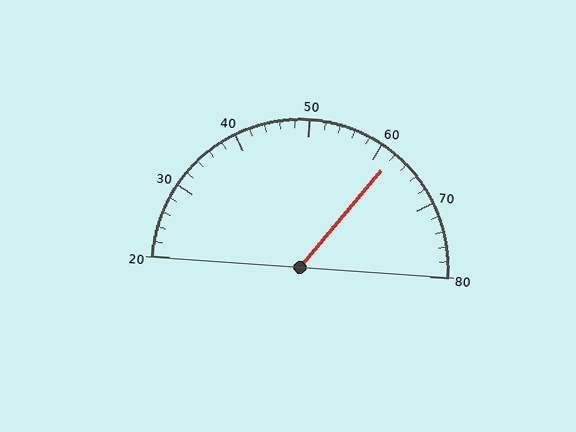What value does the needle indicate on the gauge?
The needle indicates approximately 62.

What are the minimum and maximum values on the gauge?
The gauge ranges from 20 to 80.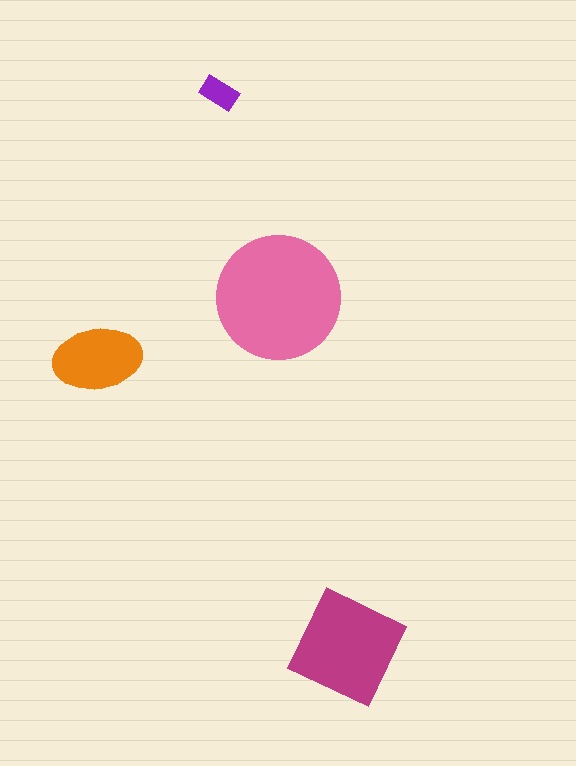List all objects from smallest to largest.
The purple rectangle, the orange ellipse, the magenta square, the pink circle.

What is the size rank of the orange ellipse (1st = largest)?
3rd.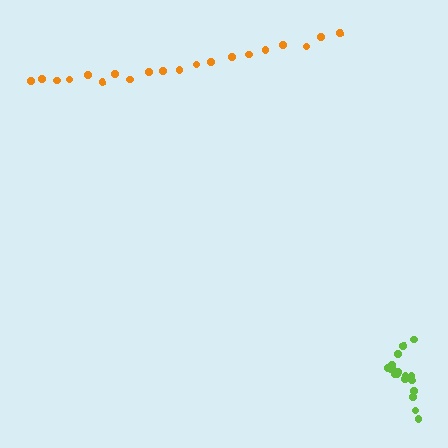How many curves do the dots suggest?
There are 2 distinct paths.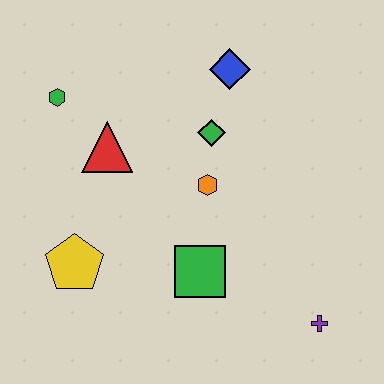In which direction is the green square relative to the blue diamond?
The green square is below the blue diamond.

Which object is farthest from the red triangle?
The purple cross is farthest from the red triangle.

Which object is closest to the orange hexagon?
The green diamond is closest to the orange hexagon.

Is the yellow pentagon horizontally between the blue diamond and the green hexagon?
Yes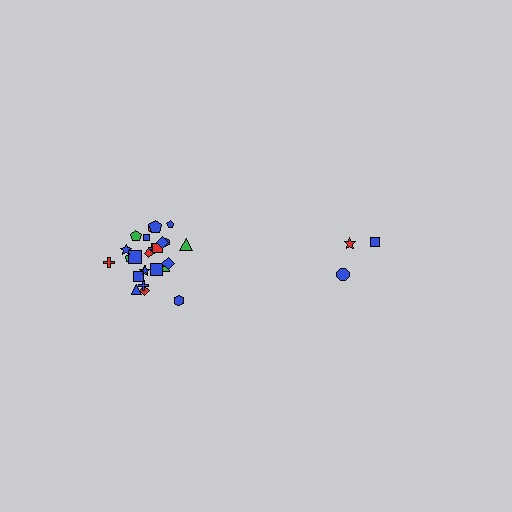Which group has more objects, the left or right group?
The left group.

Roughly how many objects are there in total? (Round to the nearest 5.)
Roughly 30 objects in total.